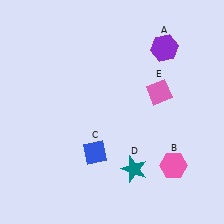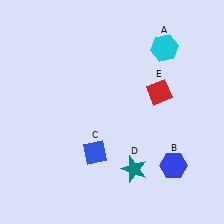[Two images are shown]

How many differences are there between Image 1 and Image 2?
There are 3 differences between the two images.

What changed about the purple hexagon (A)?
In Image 1, A is purple. In Image 2, it changed to cyan.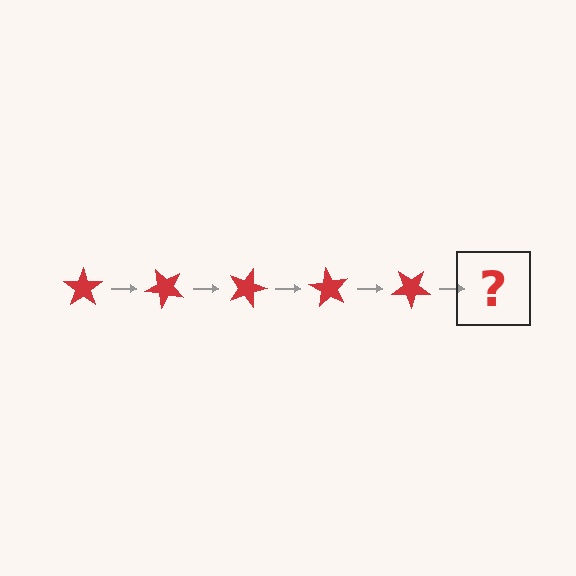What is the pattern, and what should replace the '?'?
The pattern is that the star rotates 45 degrees each step. The '?' should be a red star rotated 225 degrees.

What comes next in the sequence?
The next element should be a red star rotated 225 degrees.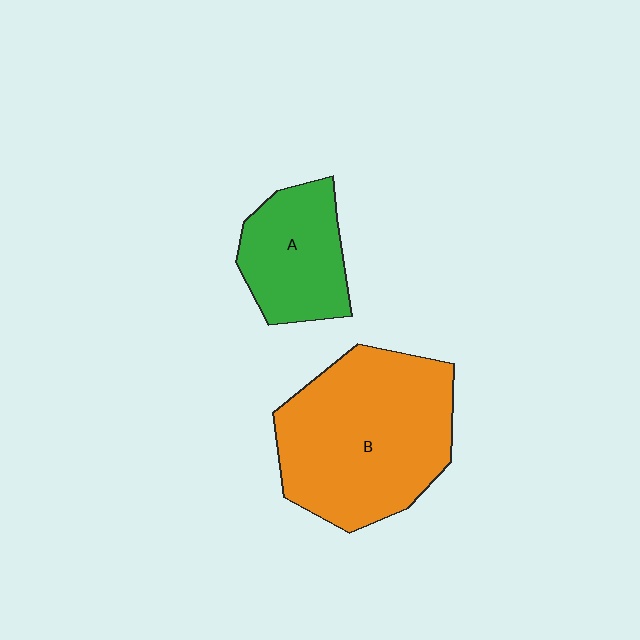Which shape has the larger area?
Shape B (orange).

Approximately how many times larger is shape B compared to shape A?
Approximately 2.0 times.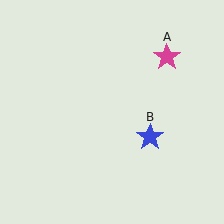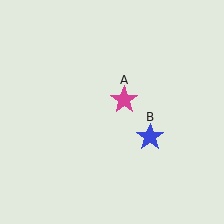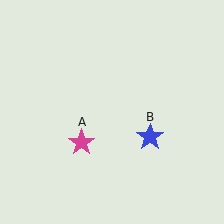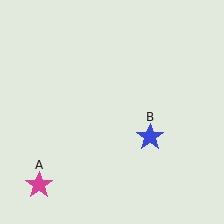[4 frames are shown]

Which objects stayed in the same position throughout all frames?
Blue star (object B) remained stationary.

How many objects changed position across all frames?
1 object changed position: magenta star (object A).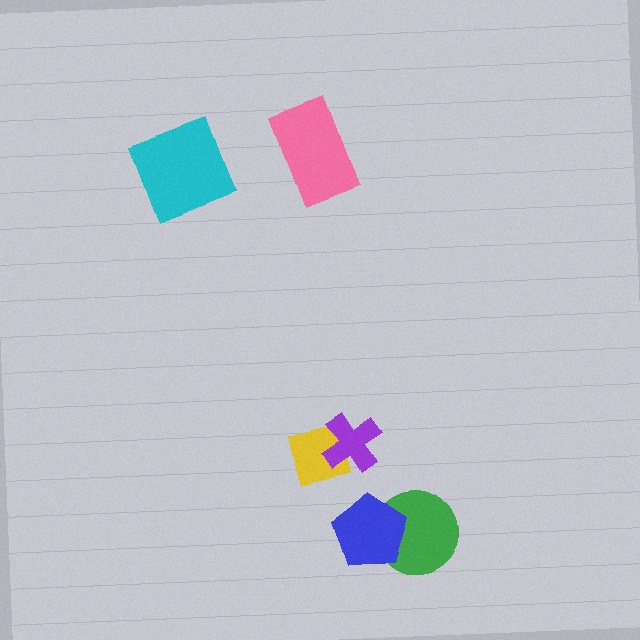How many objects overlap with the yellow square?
1 object overlaps with the yellow square.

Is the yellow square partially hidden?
Yes, it is partially covered by another shape.